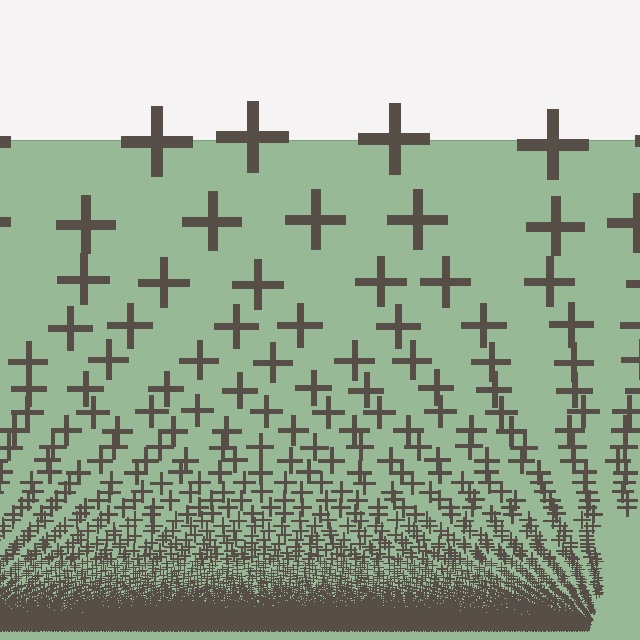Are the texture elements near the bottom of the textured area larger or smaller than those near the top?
Smaller. The gradient is inverted — elements near the bottom are smaller and denser.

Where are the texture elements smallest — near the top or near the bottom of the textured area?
Near the bottom.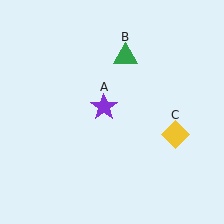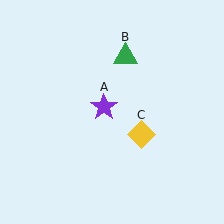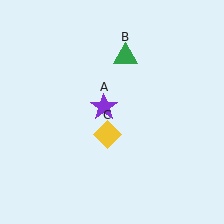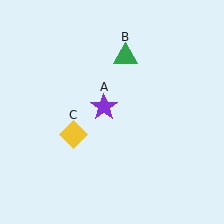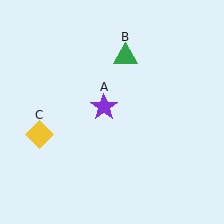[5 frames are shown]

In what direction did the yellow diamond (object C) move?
The yellow diamond (object C) moved left.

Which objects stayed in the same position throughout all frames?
Purple star (object A) and green triangle (object B) remained stationary.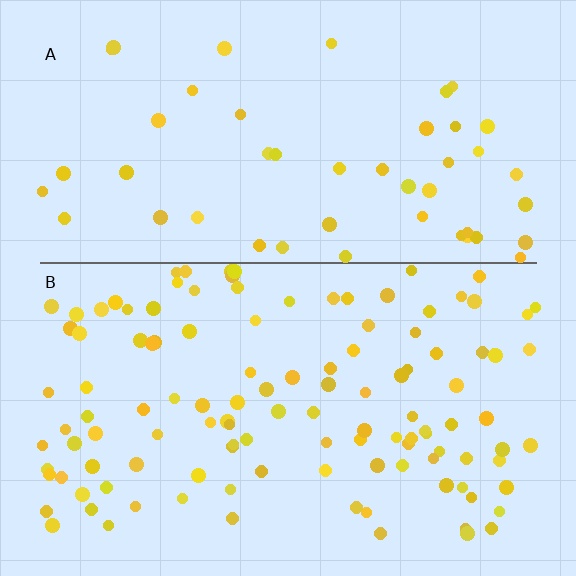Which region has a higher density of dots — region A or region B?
B (the bottom).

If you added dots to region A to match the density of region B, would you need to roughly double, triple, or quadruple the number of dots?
Approximately double.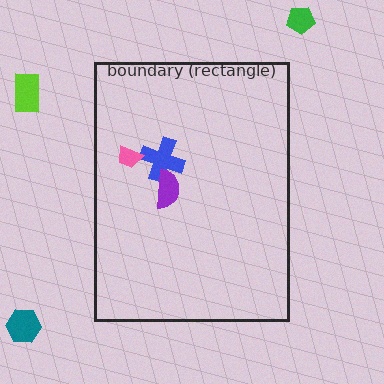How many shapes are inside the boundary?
3 inside, 3 outside.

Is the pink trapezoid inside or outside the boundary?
Inside.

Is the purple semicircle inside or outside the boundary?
Inside.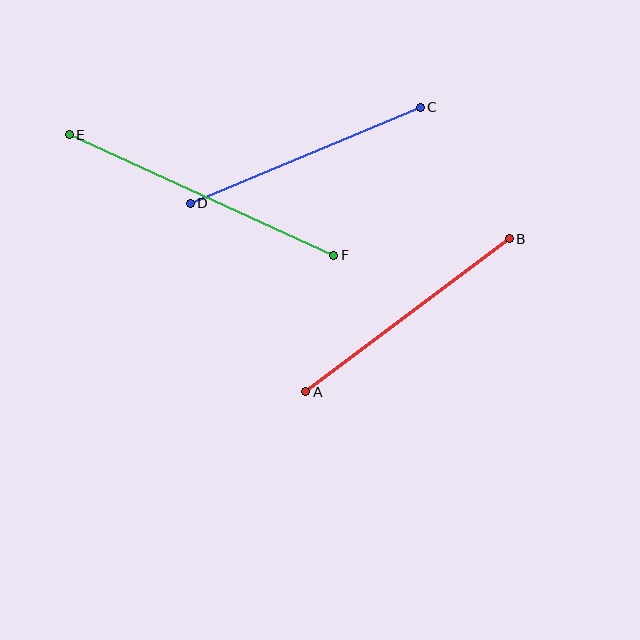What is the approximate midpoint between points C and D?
The midpoint is at approximately (305, 155) pixels.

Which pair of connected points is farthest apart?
Points E and F are farthest apart.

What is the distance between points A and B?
The distance is approximately 255 pixels.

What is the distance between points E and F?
The distance is approximately 291 pixels.